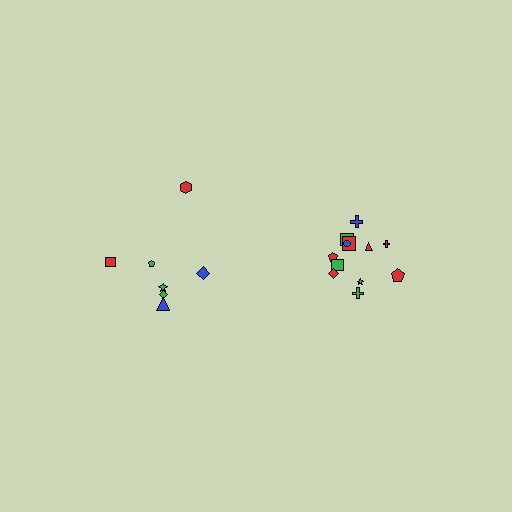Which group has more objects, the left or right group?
The right group.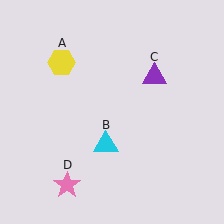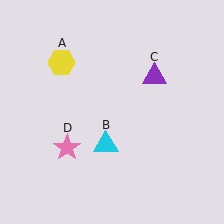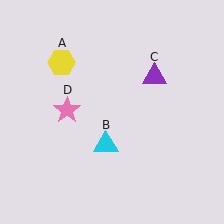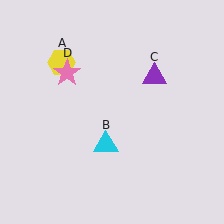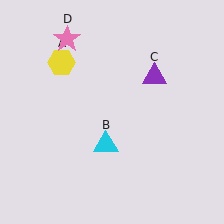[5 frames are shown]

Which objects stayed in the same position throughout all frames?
Yellow hexagon (object A) and cyan triangle (object B) and purple triangle (object C) remained stationary.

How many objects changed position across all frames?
1 object changed position: pink star (object D).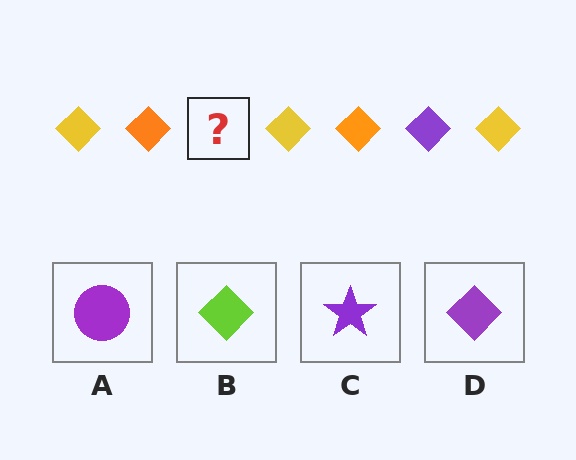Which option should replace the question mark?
Option D.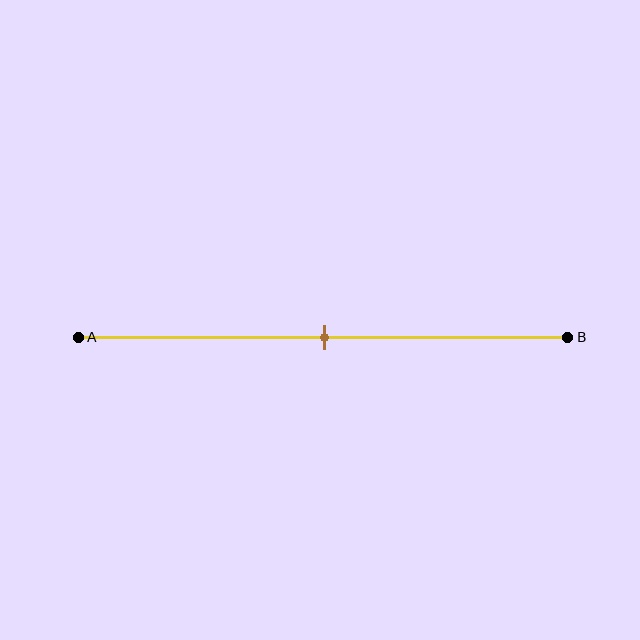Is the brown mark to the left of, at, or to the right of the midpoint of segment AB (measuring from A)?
The brown mark is approximately at the midpoint of segment AB.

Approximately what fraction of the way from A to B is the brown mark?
The brown mark is approximately 50% of the way from A to B.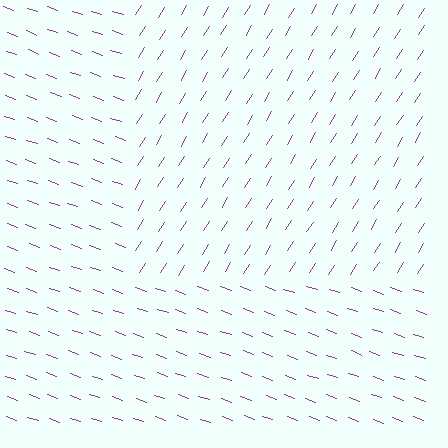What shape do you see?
I see a rectangle.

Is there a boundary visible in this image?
Yes, there is a texture boundary formed by a change in line orientation.